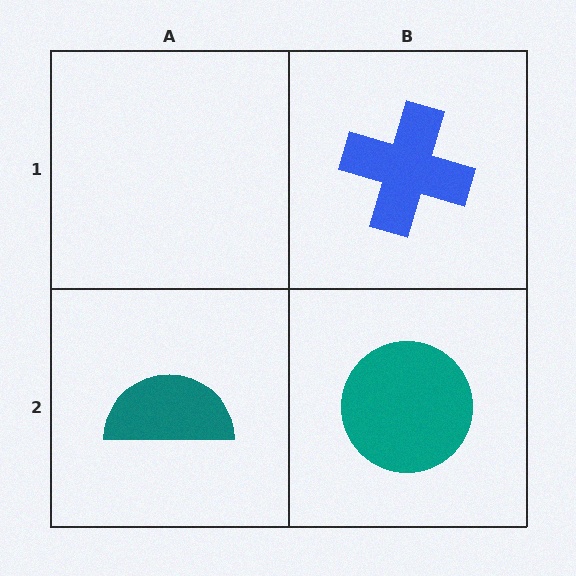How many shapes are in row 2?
2 shapes.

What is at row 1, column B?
A blue cross.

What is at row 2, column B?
A teal circle.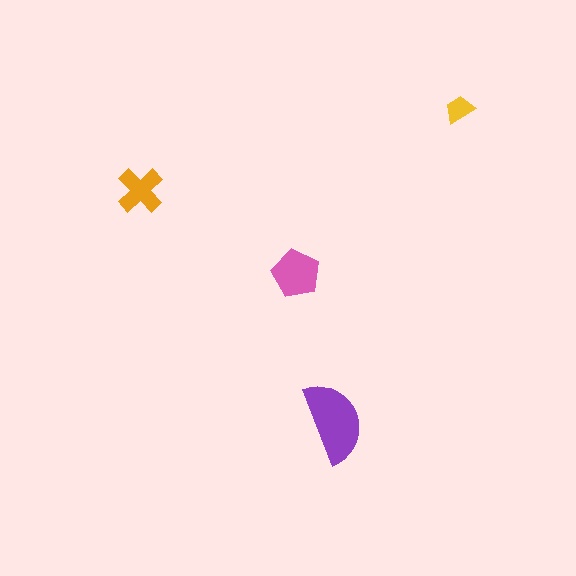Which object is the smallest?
The yellow trapezoid.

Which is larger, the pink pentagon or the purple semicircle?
The purple semicircle.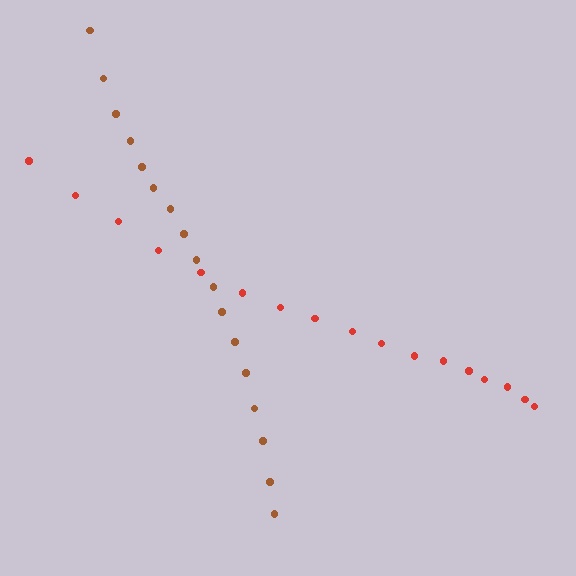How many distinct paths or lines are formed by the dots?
There are 2 distinct paths.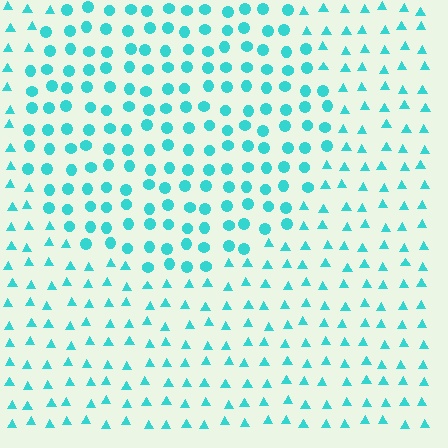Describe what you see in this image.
The image is filled with small cyan elements arranged in a uniform grid. A circle-shaped region contains circles, while the surrounding area contains triangles. The boundary is defined purely by the change in element shape.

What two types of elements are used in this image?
The image uses circles inside the circle region and triangles outside it.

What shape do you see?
I see a circle.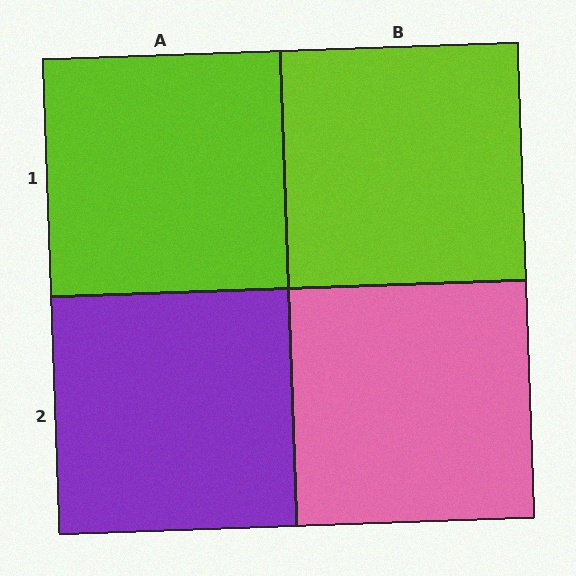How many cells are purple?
1 cell is purple.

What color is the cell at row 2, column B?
Pink.